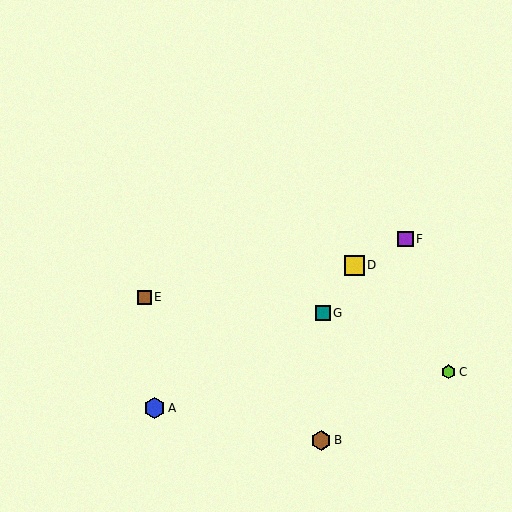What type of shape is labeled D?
Shape D is a yellow square.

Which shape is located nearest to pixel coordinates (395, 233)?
The purple square (labeled F) at (405, 239) is nearest to that location.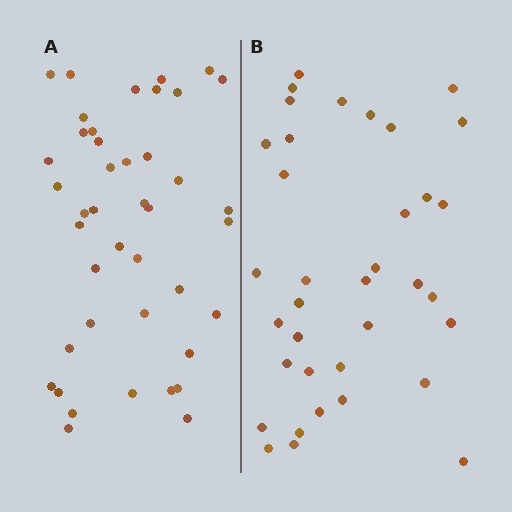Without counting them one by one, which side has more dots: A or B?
Region A (the left region) has more dots.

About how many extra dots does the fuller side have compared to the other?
Region A has about 6 more dots than region B.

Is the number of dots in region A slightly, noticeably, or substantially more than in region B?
Region A has only slightly more — the two regions are fairly close. The ratio is roughly 1.2 to 1.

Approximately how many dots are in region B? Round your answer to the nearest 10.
About 40 dots. (The exact count is 36, which rounds to 40.)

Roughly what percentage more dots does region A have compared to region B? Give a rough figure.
About 15% more.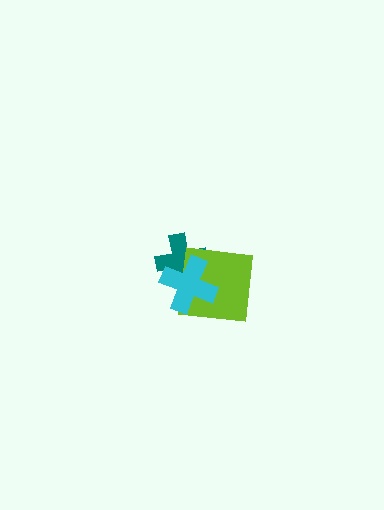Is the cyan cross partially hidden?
No, no other shape covers it.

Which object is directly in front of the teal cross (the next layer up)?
The lime square is directly in front of the teal cross.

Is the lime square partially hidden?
Yes, it is partially covered by another shape.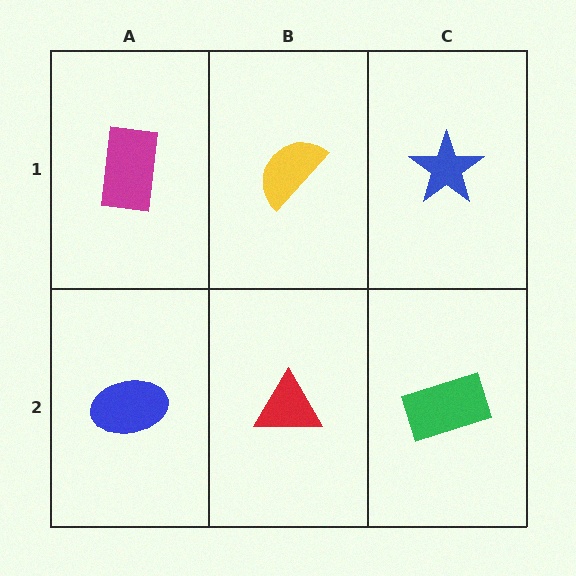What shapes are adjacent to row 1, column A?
A blue ellipse (row 2, column A), a yellow semicircle (row 1, column B).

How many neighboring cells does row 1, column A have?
2.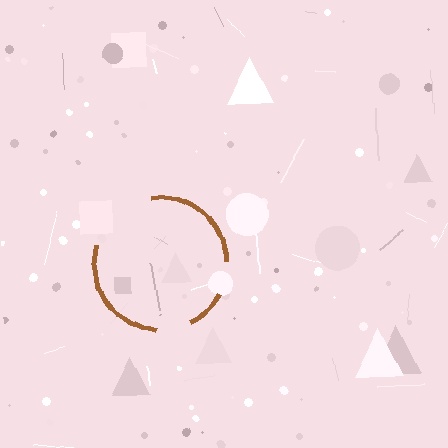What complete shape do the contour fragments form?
The contour fragments form a circle.